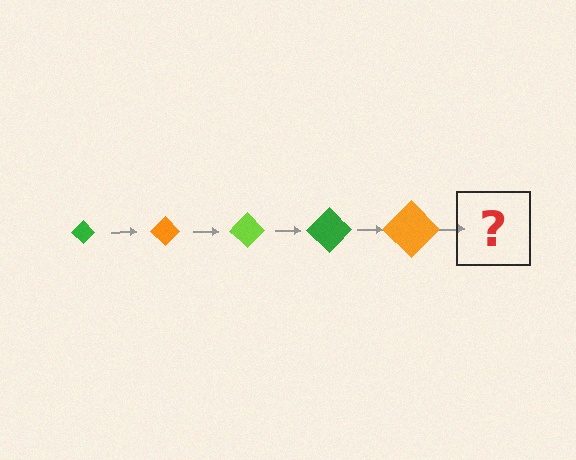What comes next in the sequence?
The next element should be a lime diamond, larger than the previous one.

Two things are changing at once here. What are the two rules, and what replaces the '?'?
The two rules are that the diamond grows larger each step and the color cycles through green, orange, and lime. The '?' should be a lime diamond, larger than the previous one.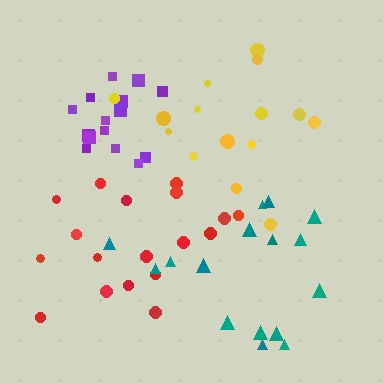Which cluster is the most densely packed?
Purple.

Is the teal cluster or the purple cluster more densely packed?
Purple.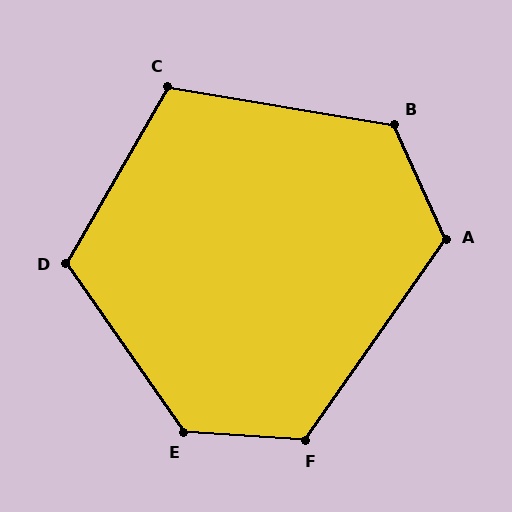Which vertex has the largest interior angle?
E, at approximately 129 degrees.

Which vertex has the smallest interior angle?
C, at approximately 110 degrees.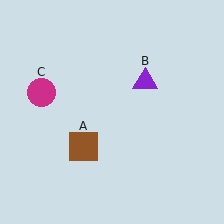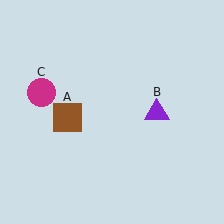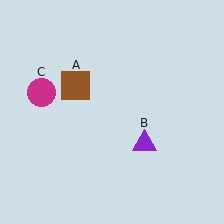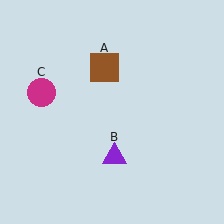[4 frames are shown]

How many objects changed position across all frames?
2 objects changed position: brown square (object A), purple triangle (object B).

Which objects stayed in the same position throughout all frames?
Magenta circle (object C) remained stationary.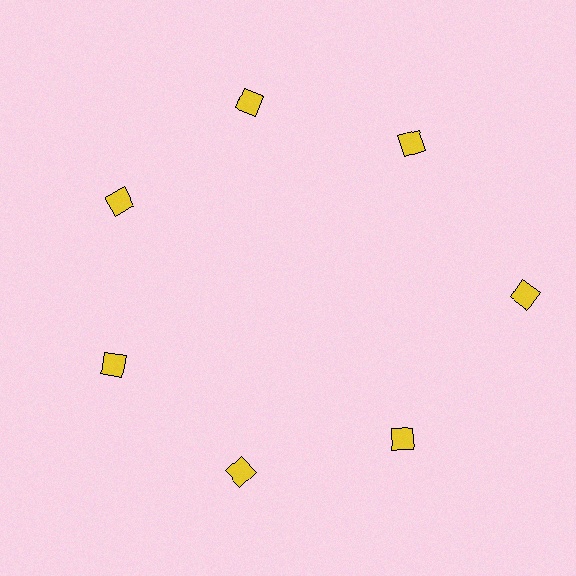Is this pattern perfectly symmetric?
No. The 7 yellow squares are arranged in a ring, but one element near the 3 o'clock position is pushed outward from the center, breaking the 7-fold rotational symmetry.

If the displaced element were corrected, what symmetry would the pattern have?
It would have 7-fold rotational symmetry — the pattern would map onto itself every 51 degrees.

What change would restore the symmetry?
The symmetry would be restored by moving it inward, back onto the ring so that all 7 squares sit at equal angles and equal distance from the center.